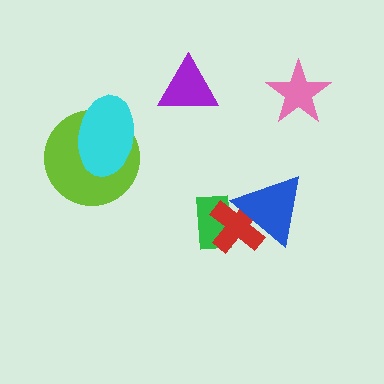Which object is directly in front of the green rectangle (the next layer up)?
The red cross is directly in front of the green rectangle.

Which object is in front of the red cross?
The blue triangle is in front of the red cross.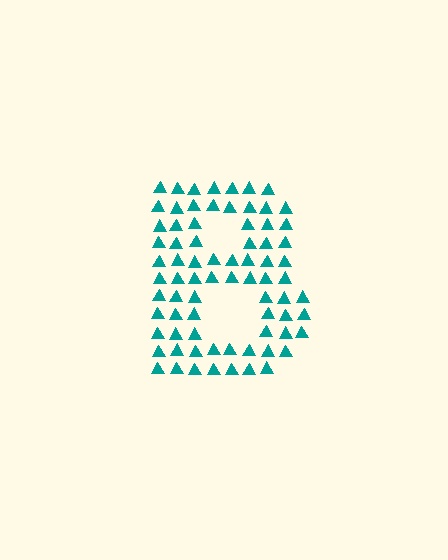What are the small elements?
The small elements are triangles.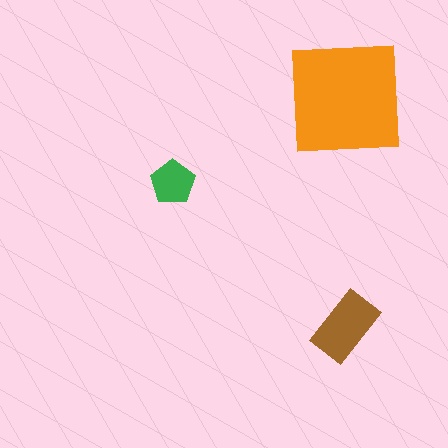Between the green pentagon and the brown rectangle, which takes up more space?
The brown rectangle.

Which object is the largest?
The orange square.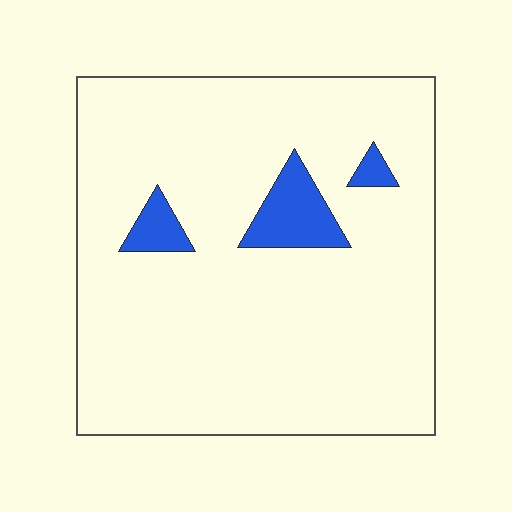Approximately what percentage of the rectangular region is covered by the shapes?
Approximately 10%.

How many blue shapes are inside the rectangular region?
3.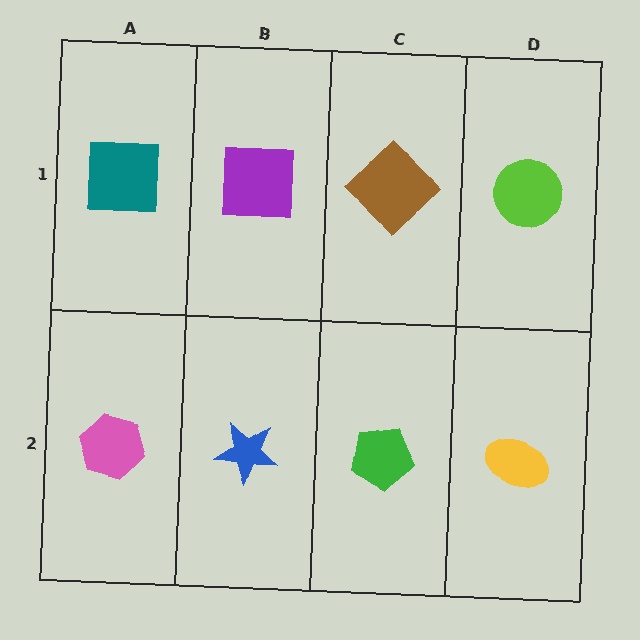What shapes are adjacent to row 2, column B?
A purple square (row 1, column B), a pink hexagon (row 2, column A), a green pentagon (row 2, column C).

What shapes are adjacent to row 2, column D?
A lime circle (row 1, column D), a green pentagon (row 2, column C).